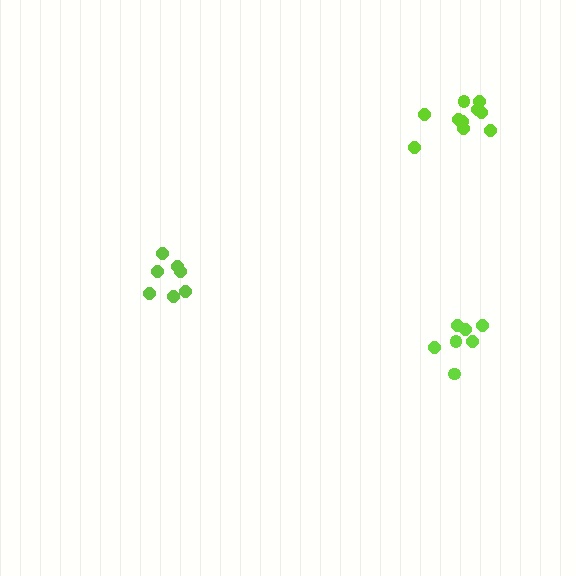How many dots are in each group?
Group 1: 7 dots, Group 2: 10 dots, Group 3: 7 dots (24 total).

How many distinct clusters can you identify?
There are 3 distinct clusters.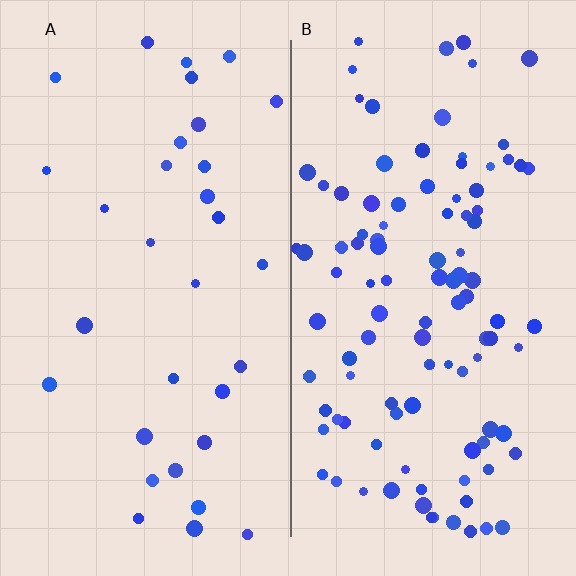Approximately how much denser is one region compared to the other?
Approximately 3.2× — region B over region A.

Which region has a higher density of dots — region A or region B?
B (the right).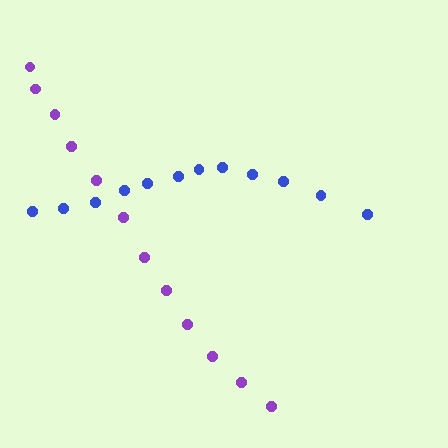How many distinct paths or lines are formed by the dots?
There are 2 distinct paths.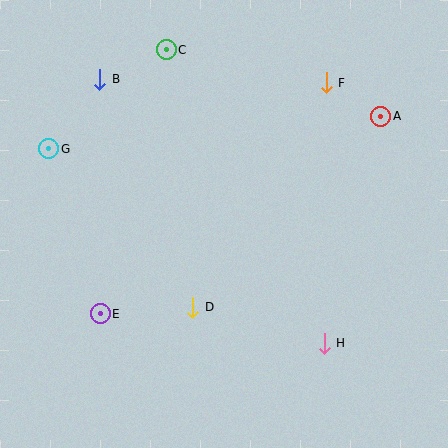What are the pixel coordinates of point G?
Point G is at (49, 149).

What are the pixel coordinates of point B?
Point B is at (100, 79).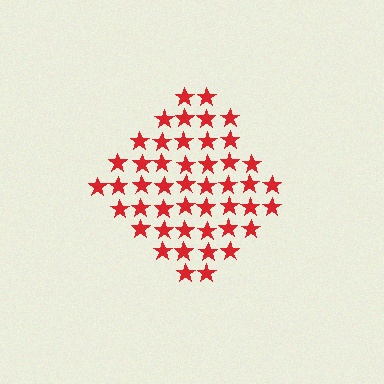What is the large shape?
The large shape is a diamond.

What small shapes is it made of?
It is made of small stars.